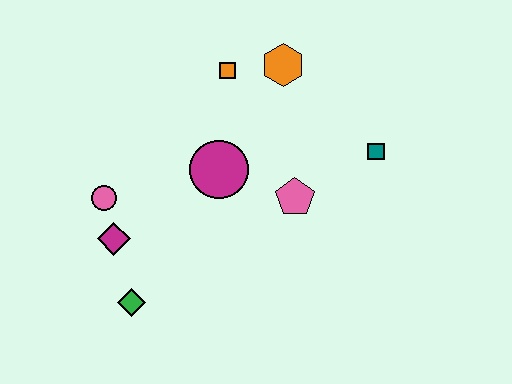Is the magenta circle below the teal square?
Yes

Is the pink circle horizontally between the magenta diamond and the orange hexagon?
No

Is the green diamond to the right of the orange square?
No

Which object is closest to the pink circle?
The magenta diamond is closest to the pink circle.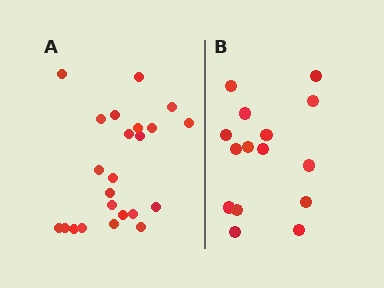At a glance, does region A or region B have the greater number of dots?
Region A (the left region) has more dots.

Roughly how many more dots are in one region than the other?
Region A has roughly 8 or so more dots than region B.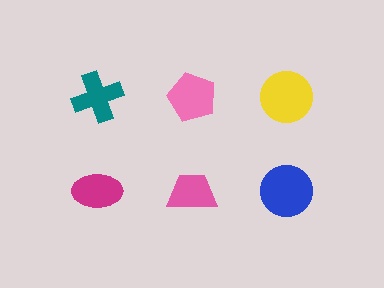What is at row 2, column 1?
A magenta ellipse.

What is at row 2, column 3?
A blue circle.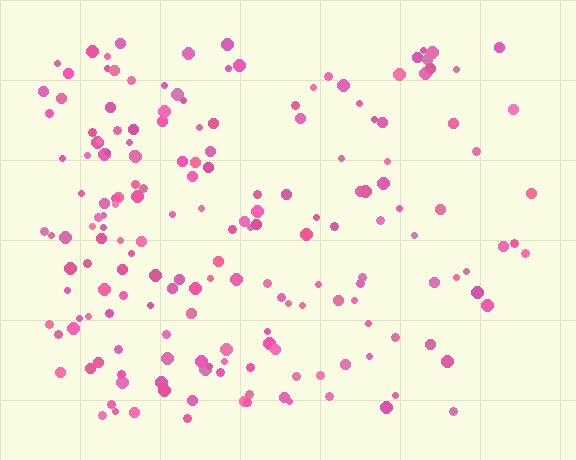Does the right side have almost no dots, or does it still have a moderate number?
Still a moderate number, just noticeably fewer than the left.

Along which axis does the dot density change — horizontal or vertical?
Horizontal.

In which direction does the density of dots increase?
From right to left, with the left side densest.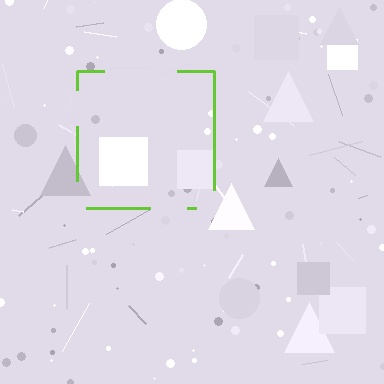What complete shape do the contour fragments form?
The contour fragments form a square.